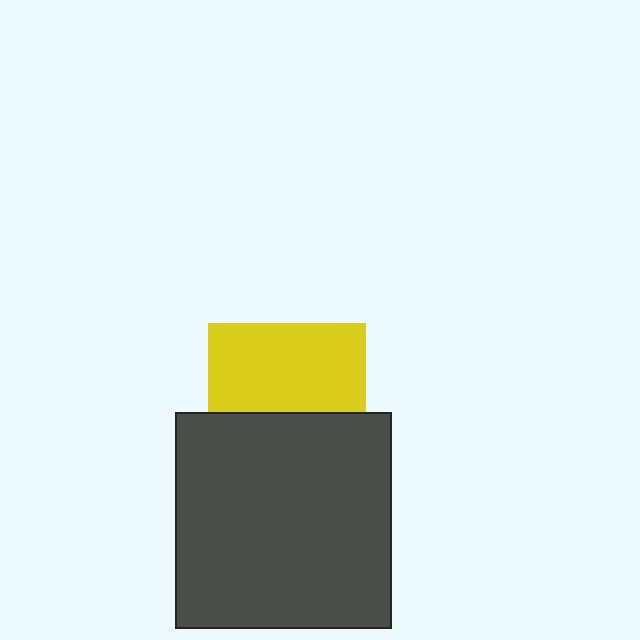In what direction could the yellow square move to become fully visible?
The yellow square could move up. That would shift it out from behind the dark gray square entirely.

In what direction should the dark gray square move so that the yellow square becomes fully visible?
The dark gray square should move down. That is the shortest direction to clear the overlap and leave the yellow square fully visible.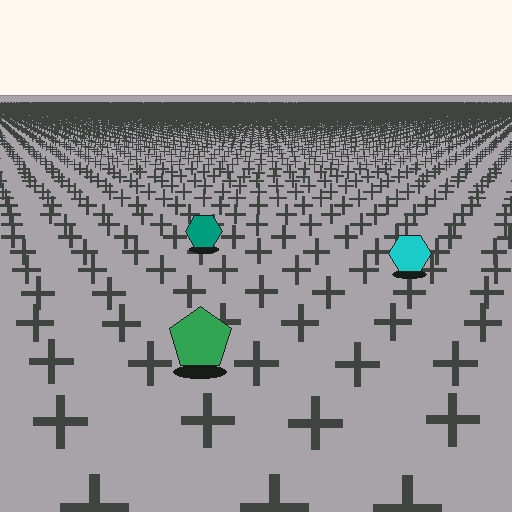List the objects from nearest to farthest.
From nearest to farthest: the green pentagon, the cyan hexagon, the teal hexagon.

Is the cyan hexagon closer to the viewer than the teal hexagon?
Yes. The cyan hexagon is closer — you can tell from the texture gradient: the ground texture is coarser near it.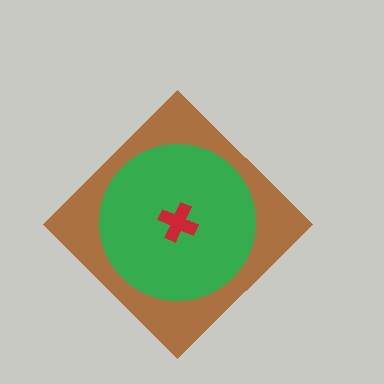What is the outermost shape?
The brown diamond.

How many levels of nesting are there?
3.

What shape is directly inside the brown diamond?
The green circle.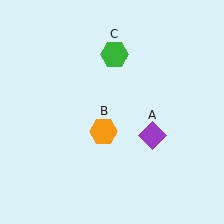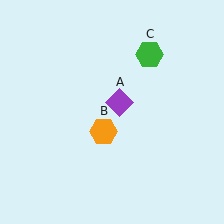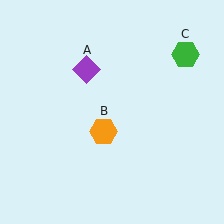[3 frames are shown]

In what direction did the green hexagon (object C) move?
The green hexagon (object C) moved right.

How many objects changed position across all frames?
2 objects changed position: purple diamond (object A), green hexagon (object C).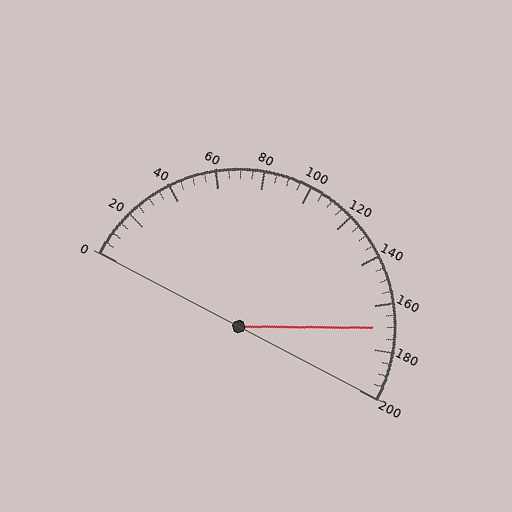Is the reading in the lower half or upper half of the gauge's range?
The reading is in the upper half of the range (0 to 200).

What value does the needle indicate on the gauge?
The needle indicates approximately 170.